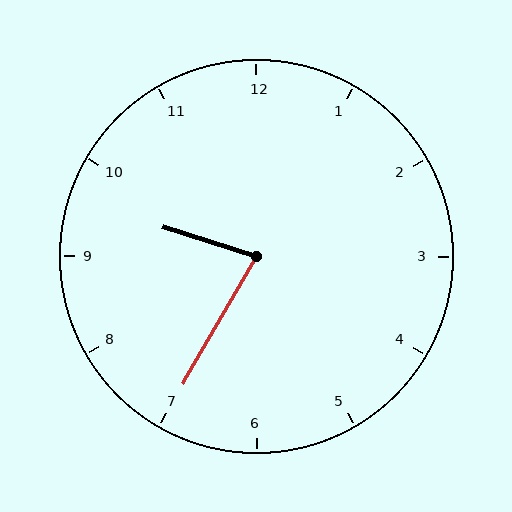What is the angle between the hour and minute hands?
Approximately 78 degrees.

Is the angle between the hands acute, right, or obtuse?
It is acute.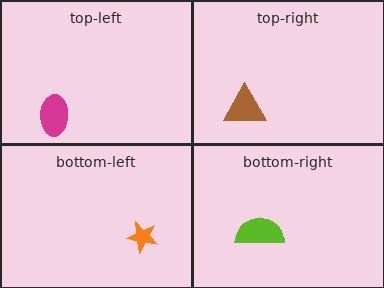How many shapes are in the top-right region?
1.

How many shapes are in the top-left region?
1.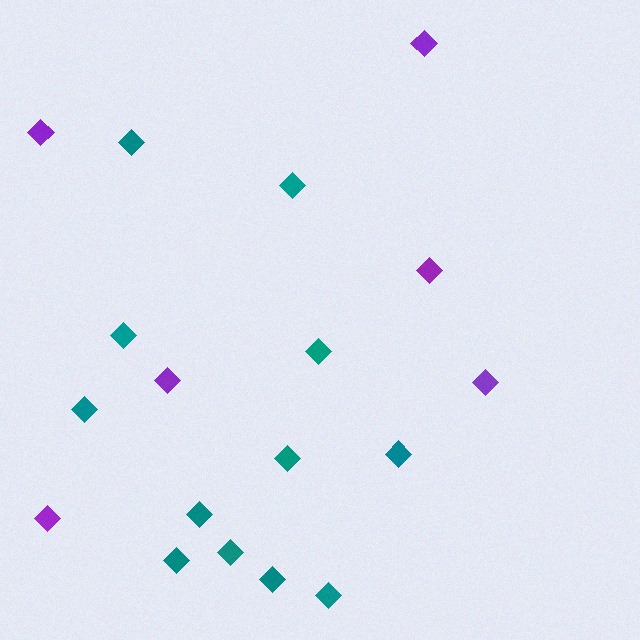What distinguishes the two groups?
There are 2 groups: one group of teal diamonds (12) and one group of purple diamonds (6).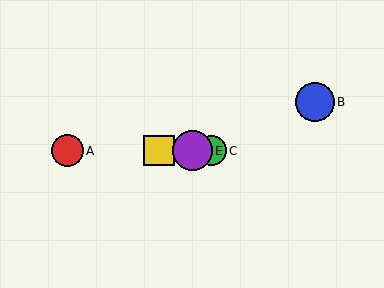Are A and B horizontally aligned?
No, A is at y≈151 and B is at y≈102.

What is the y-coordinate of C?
Object C is at y≈151.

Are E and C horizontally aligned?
Yes, both are at y≈151.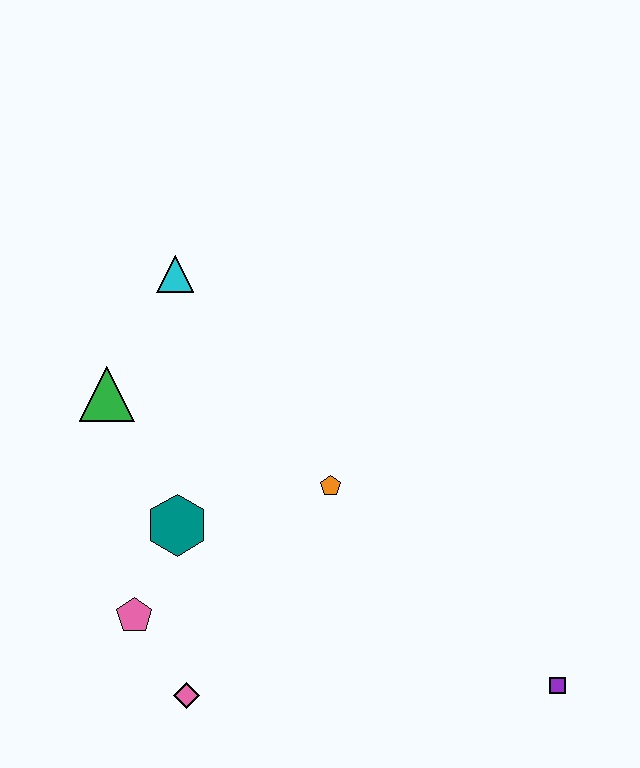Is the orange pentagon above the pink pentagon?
Yes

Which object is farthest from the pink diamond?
The cyan triangle is farthest from the pink diamond.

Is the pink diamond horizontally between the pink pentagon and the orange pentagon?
Yes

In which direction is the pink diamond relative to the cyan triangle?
The pink diamond is below the cyan triangle.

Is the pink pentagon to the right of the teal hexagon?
No